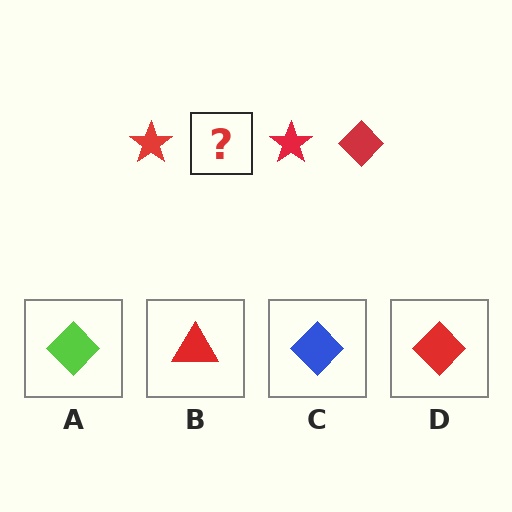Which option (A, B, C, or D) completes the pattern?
D.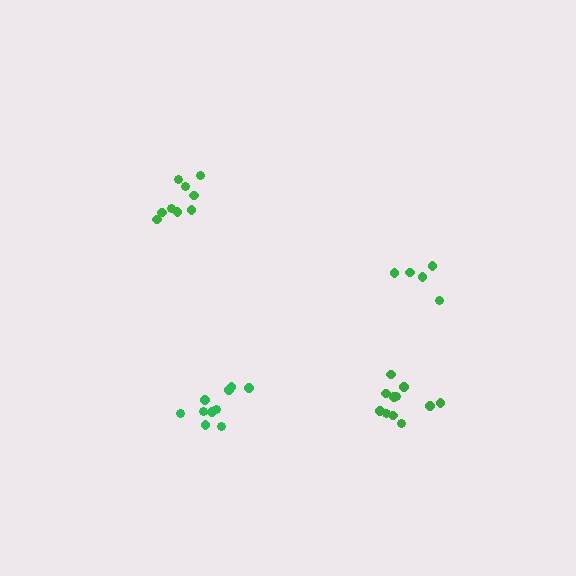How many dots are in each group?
Group 1: 5 dots, Group 2: 9 dots, Group 3: 11 dots, Group 4: 10 dots (35 total).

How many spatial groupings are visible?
There are 4 spatial groupings.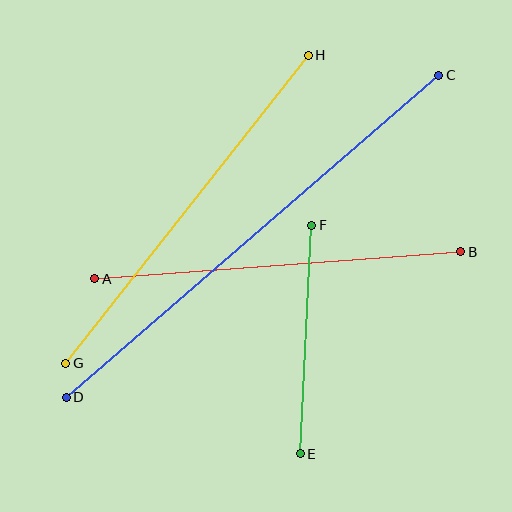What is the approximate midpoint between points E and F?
The midpoint is at approximately (306, 340) pixels.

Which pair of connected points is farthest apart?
Points C and D are farthest apart.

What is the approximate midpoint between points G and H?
The midpoint is at approximately (187, 209) pixels.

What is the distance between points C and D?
The distance is approximately 492 pixels.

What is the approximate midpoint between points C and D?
The midpoint is at approximately (253, 236) pixels.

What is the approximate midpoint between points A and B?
The midpoint is at approximately (278, 265) pixels.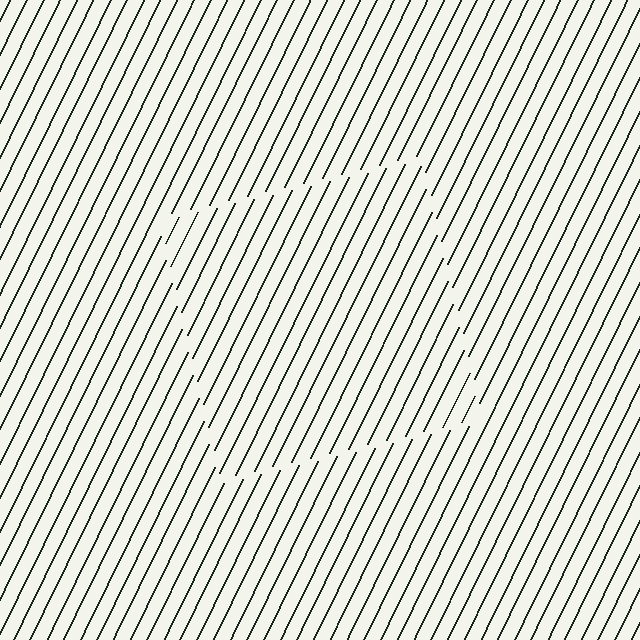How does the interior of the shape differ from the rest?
The interior of the shape contains the same grating, shifted by half a period — the contour is defined by the phase discontinuity where line-ends from the inner and outer gratings abut.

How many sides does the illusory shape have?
4 sides — the line-ends trace a square.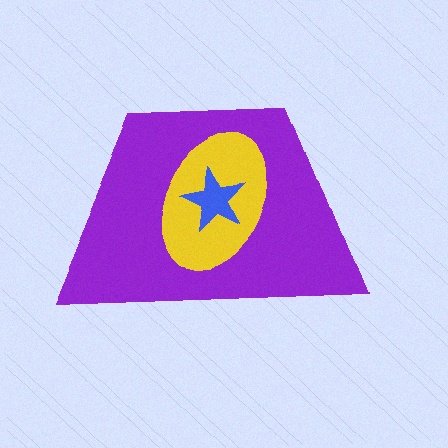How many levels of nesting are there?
3.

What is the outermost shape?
The purple trapezoid.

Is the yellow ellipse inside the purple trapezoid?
Yes.